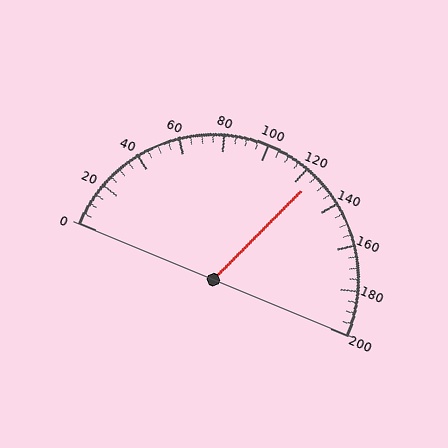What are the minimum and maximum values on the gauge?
The gauge ranges from 0 to 200.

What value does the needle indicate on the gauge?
The needle indicates approximately 125.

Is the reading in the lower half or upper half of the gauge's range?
The reading is in the upper half of the range (0 to 200).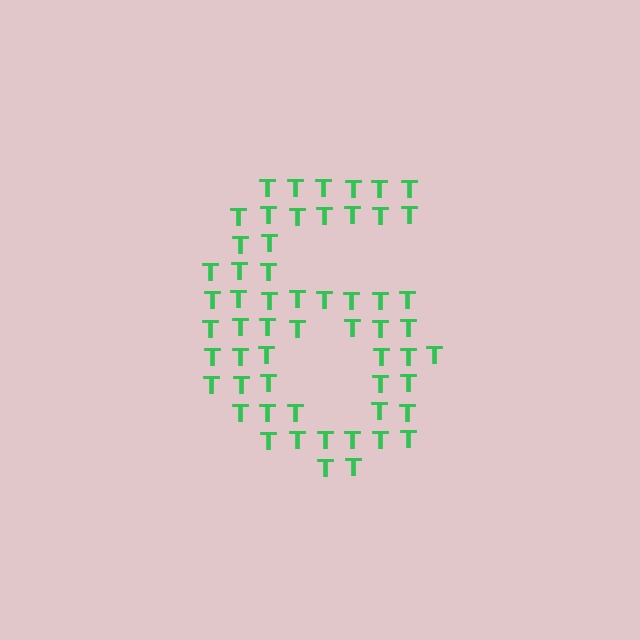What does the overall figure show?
The overall figure shows the digit 6.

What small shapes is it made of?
It is made of small letter T's.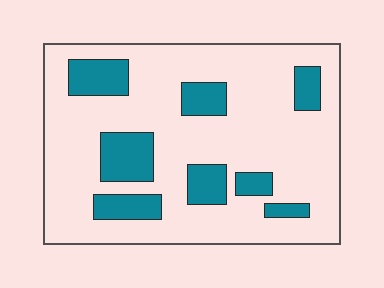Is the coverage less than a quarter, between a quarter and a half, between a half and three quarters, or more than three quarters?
Less than a quarter.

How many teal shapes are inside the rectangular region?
8.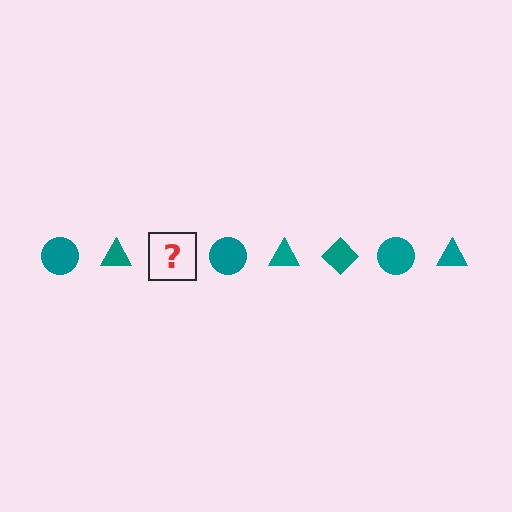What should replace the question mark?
The question mark should be replaced with a teal diamond.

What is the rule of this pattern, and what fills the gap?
The rule is that the pattern cycles through circle, triangle, diamond shapes in teal. The gap should be filled with a teal diamond.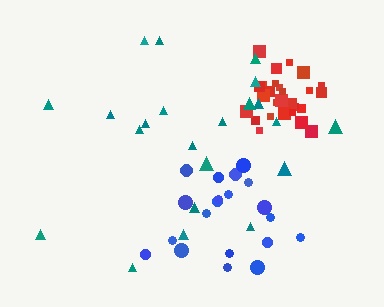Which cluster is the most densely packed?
Red.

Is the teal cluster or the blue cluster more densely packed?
Blue.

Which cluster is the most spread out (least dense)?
Teal.